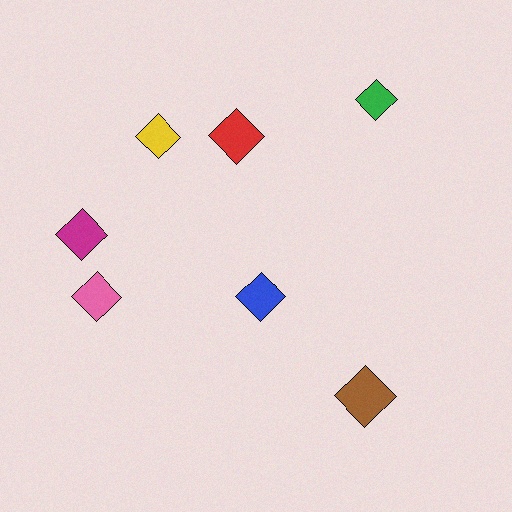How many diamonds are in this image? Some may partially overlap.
There are 7 diamonds.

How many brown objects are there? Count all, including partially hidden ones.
There is 1 brown object.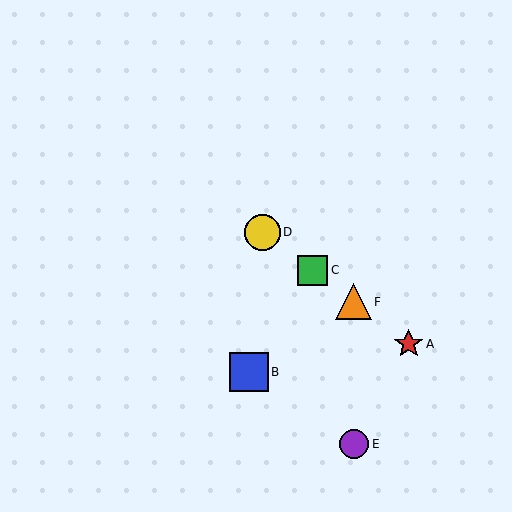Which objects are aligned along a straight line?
Objects A, C, D, F are aligned along a straight line.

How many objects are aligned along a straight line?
4 objects (A, C, D, F) are aligned along a straight line.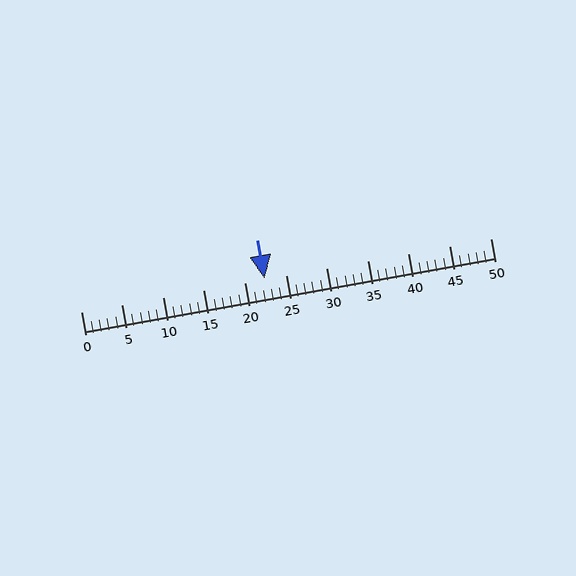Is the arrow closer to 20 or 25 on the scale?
The arrow is closer to 20.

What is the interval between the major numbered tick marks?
The major tick marks are spaced 5 units apart.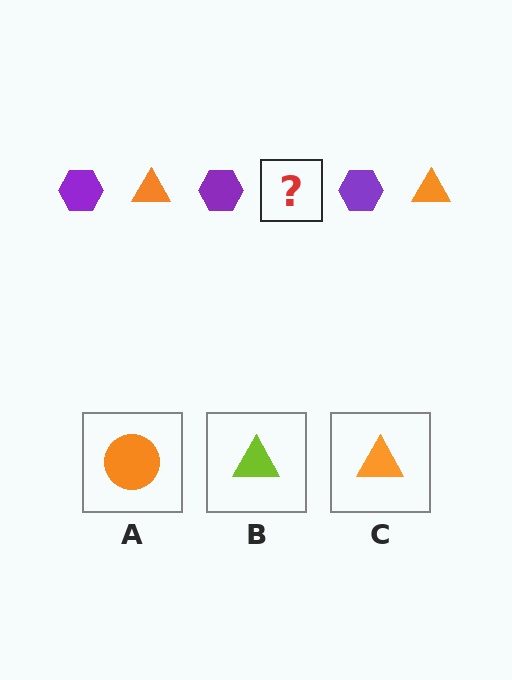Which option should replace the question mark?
Option C.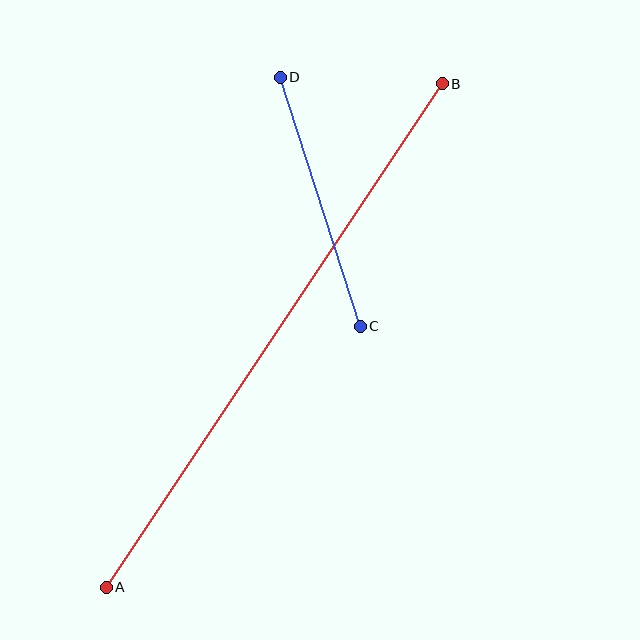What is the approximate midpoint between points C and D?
The midpoint is at approximately (320, 202) pixels.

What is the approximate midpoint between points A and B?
The midpoint is at approximately (274, 336) pixels.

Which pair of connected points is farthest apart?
Points A and B are farthest apart.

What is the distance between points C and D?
The distance is approximately 261 pixels.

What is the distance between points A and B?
The distance is approximately 605 pixels.